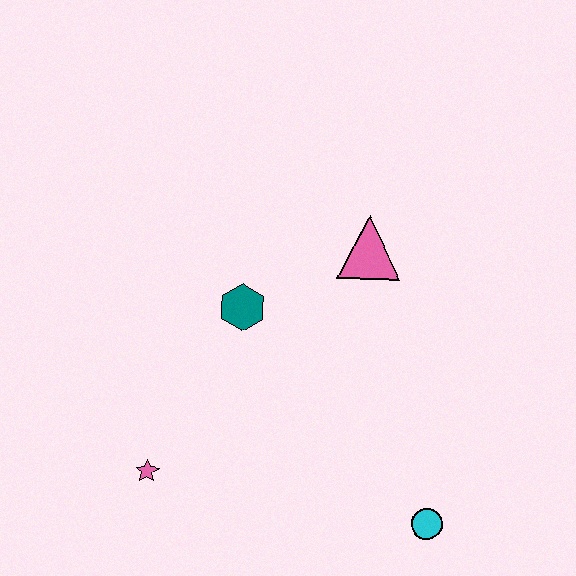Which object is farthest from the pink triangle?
The pink star is farthest from the pink triangle.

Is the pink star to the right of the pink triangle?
No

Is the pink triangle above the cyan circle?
Yes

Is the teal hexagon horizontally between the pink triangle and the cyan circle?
No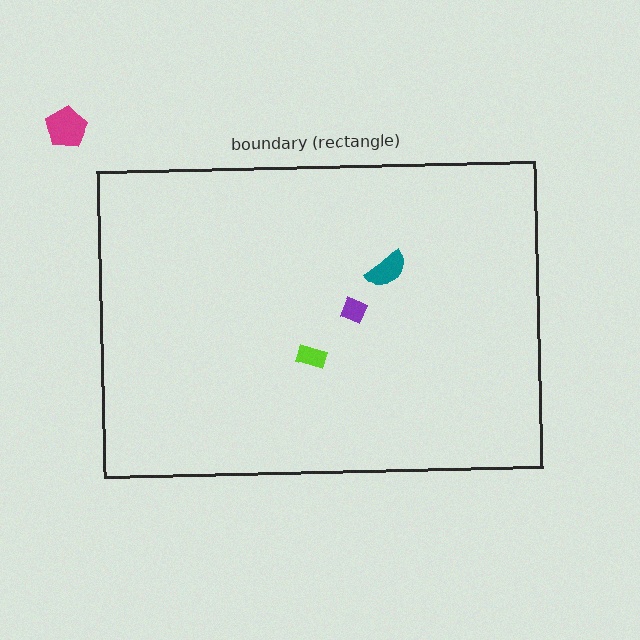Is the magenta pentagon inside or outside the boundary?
Outside.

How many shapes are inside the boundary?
3 inside, 1 outside.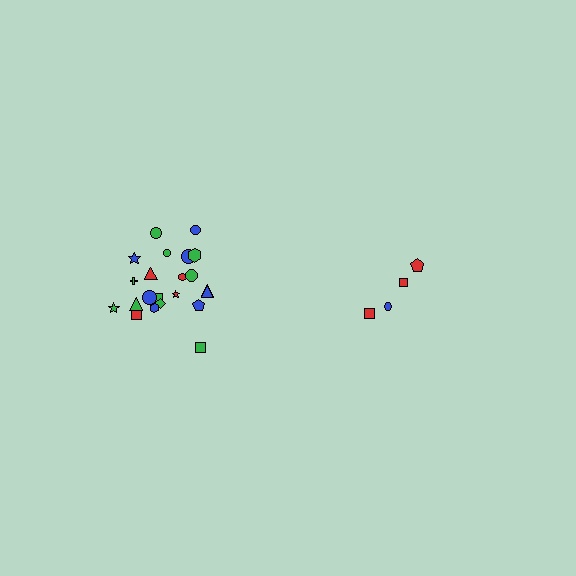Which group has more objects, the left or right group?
The left group.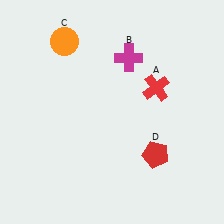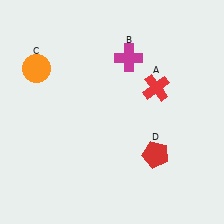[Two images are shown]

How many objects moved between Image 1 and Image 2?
1 object moved between the two images.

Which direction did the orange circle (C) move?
The orange circle (C) moved left.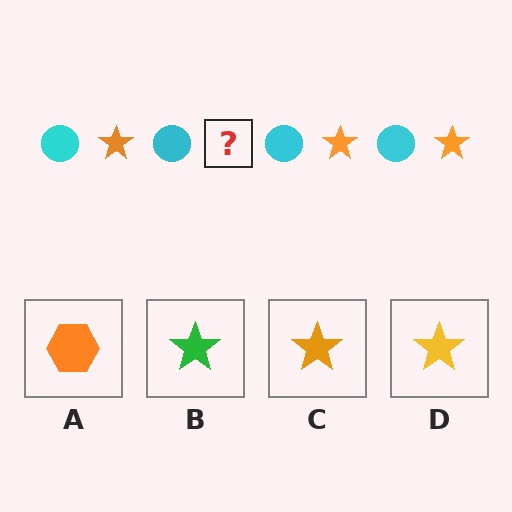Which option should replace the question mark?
Option C.